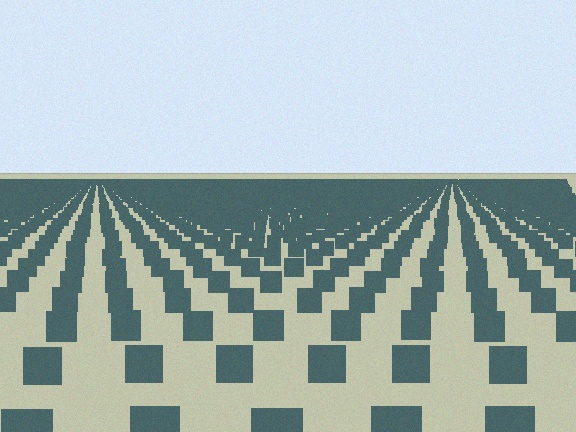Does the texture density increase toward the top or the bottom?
Density increases toward the top.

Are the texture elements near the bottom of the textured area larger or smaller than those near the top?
Larger. Near the bottom, elements are closer to the viewer and appear at a bigger on-screen size.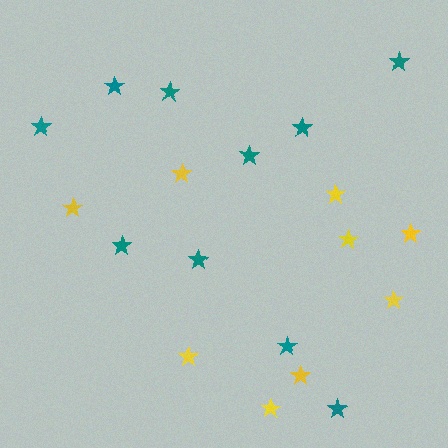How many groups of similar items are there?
There are 2 groups: one group of teal stars (10) and one group of yellow stars (9).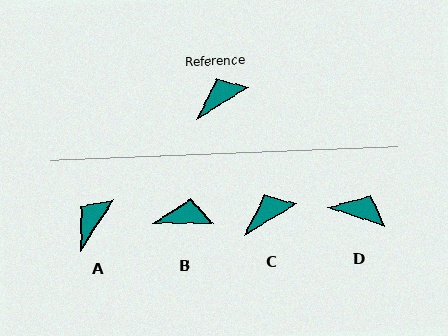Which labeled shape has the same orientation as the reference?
C.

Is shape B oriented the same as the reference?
No, it is off by about 32 degrees.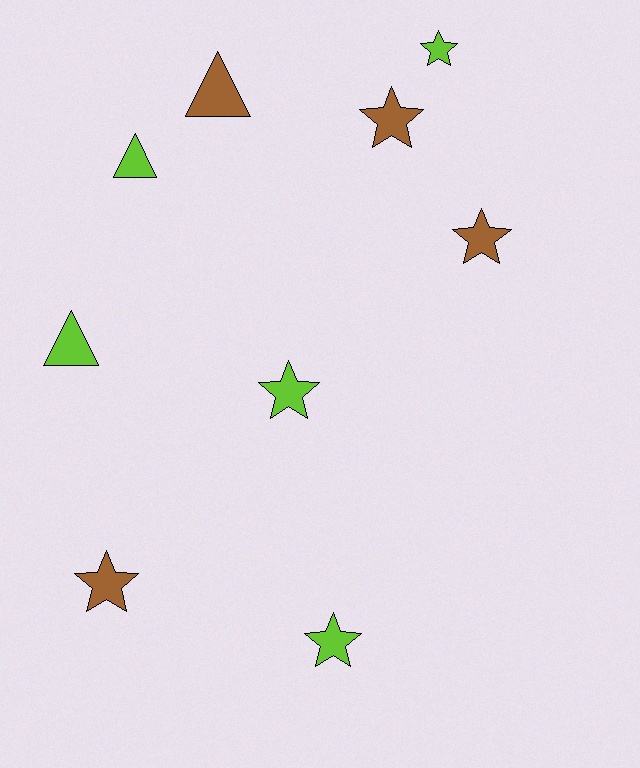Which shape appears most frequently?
Star, with 6 objects.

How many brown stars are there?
There are 3 brown stars.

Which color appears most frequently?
Lime, with 5 objects.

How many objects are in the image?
There are 9 objects.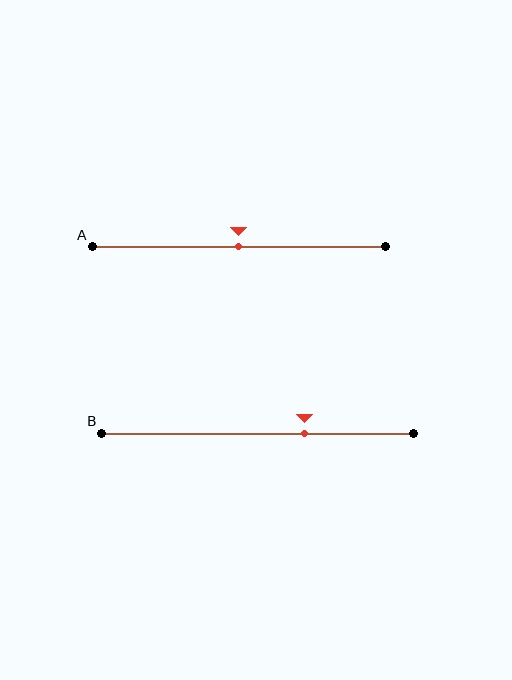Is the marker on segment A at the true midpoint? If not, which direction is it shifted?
Yes, the marker on segment A is at the true midpoint.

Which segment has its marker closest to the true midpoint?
Segment A has its marker closest to the true midpoint.